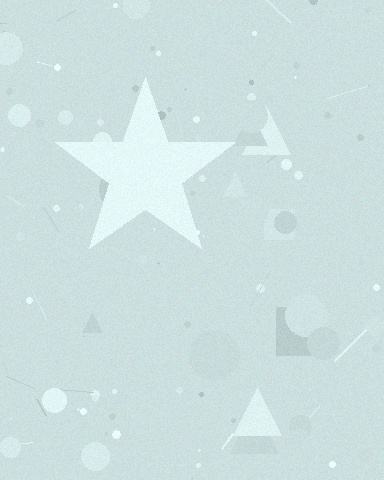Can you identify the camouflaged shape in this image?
The camouflaged shape is a star.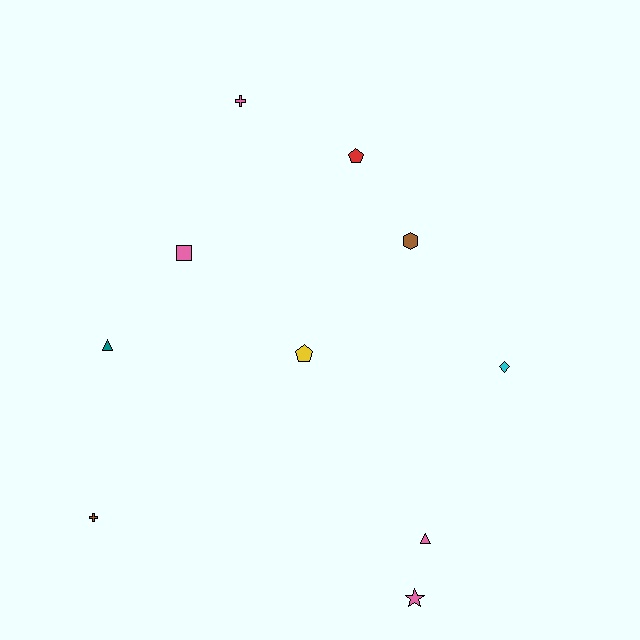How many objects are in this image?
There are 10 objects.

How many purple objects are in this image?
There are no purple objects.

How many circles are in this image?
There are no circles.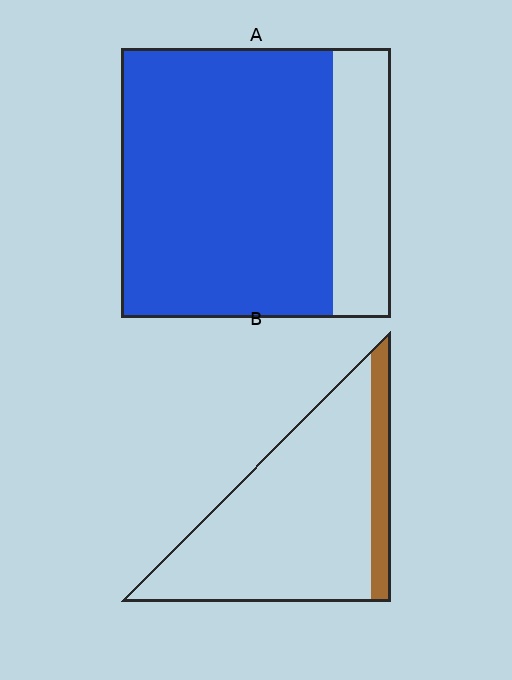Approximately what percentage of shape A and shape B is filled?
A is approximately 80% and B is approximately 15%.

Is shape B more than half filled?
No.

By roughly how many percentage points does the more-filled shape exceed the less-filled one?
By roughly 65 percentage points (A over B).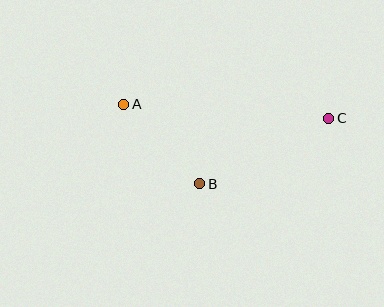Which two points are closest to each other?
Points A and B are closest to each other.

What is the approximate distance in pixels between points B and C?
The distance between B and C is approximately 145 pixels.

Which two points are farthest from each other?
Points A and C are farthest from each other.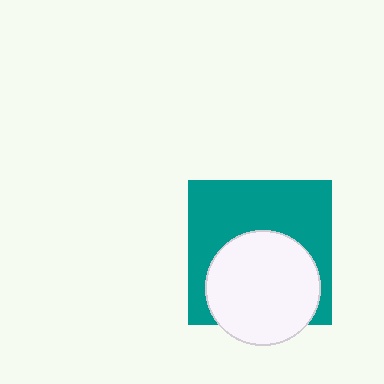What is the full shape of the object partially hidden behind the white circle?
The partially hidden object is a teal square.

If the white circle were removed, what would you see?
You would see the complete teal square.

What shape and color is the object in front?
The object in front is a white circle.